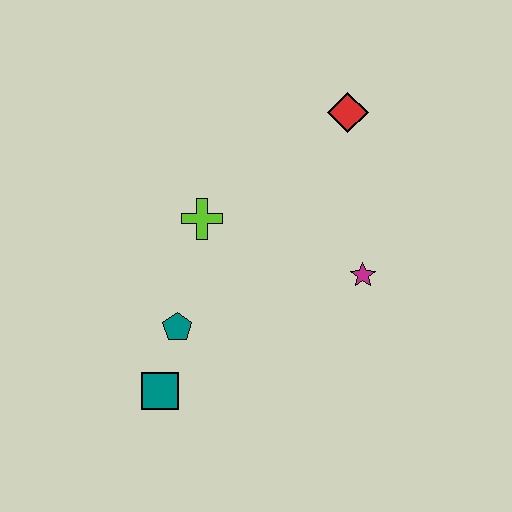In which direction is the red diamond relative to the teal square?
The red diamond is above the teal square.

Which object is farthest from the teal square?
The red diamond is farthest from the teal square.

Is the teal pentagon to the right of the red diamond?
No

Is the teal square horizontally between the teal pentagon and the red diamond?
No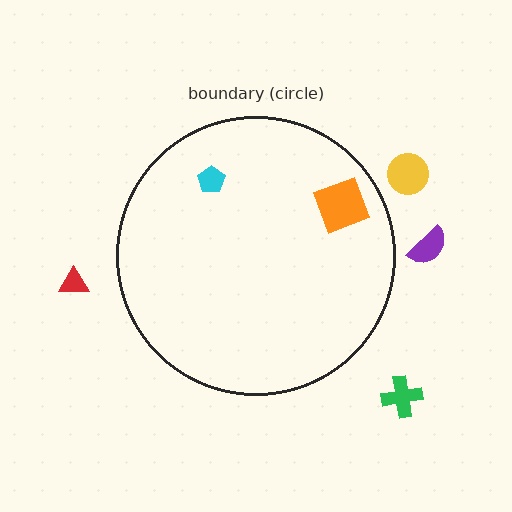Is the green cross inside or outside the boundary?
Outside.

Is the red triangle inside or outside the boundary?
Outside.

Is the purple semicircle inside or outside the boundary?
Outside.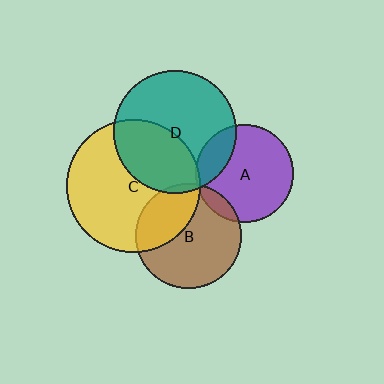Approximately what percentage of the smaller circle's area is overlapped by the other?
Approximately 40%.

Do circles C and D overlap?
Yes.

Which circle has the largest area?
Circle C (yellow).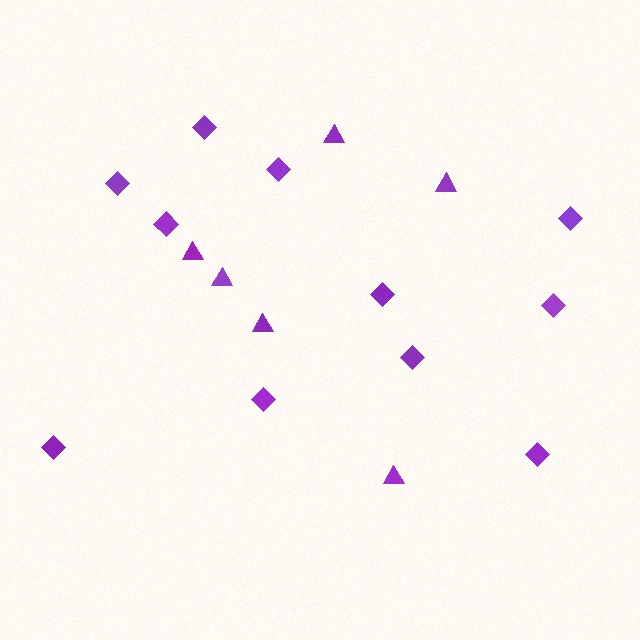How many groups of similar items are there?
There are 2 groups: one group of triangles (6) and one group of diamonds (11).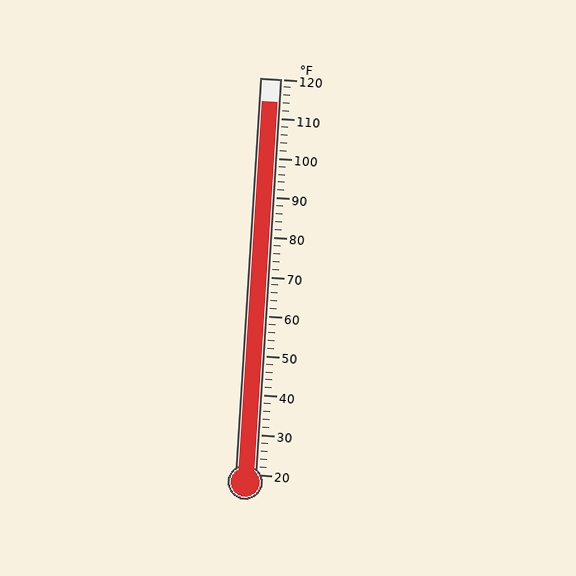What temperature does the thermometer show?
The thermometer shows approximately 114°F.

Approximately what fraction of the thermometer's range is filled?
The thermometer is filled to approximately 95% of its range.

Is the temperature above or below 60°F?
The temperature is above 60°F.